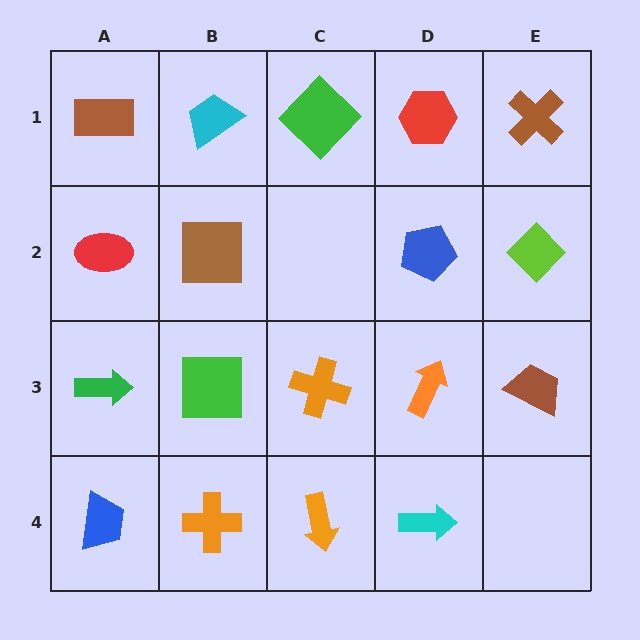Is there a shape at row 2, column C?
No, that cell is empty.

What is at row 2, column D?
A blue pentagon.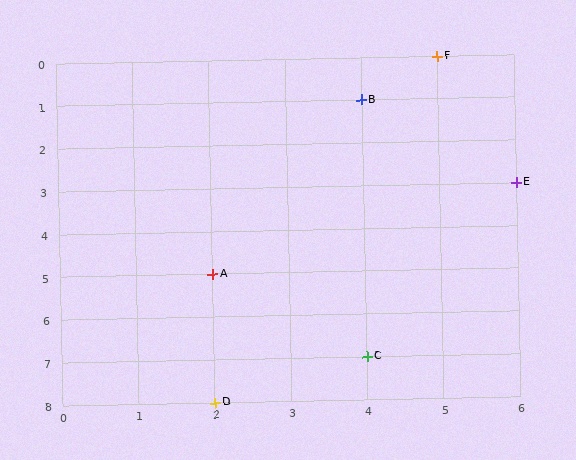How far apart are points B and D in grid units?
Points B and D are 2 columns and 7 rows apart (about 7.3 grid units diagonally).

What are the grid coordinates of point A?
Point A is at grid coordinates (2, 5).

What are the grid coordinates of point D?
Point D is at grid coordinates (2, 8).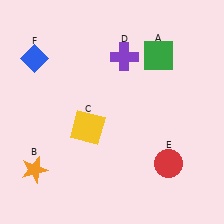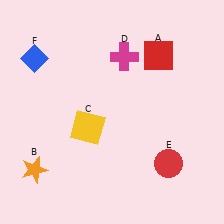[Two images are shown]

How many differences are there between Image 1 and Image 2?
There are 2 differences between the two images.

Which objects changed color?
A changed from green to red. D changed from purple to magenta.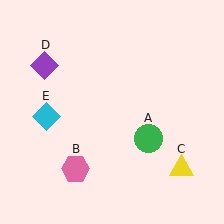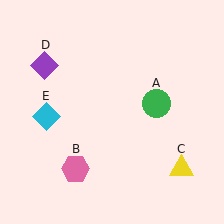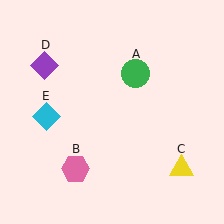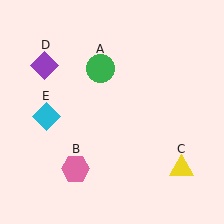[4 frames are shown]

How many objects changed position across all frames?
1 object changed position: green circle (object A).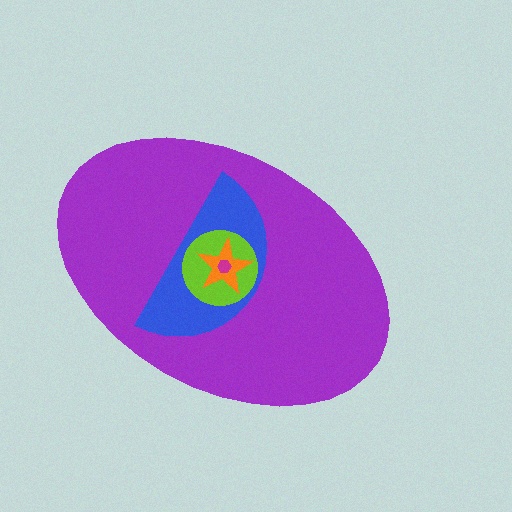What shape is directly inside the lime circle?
The orange star.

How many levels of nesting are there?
5.